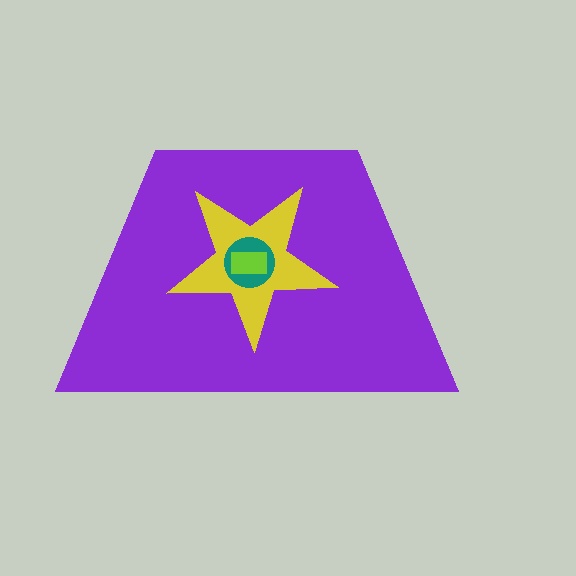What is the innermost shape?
The lime rectangle.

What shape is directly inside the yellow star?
The teal circle.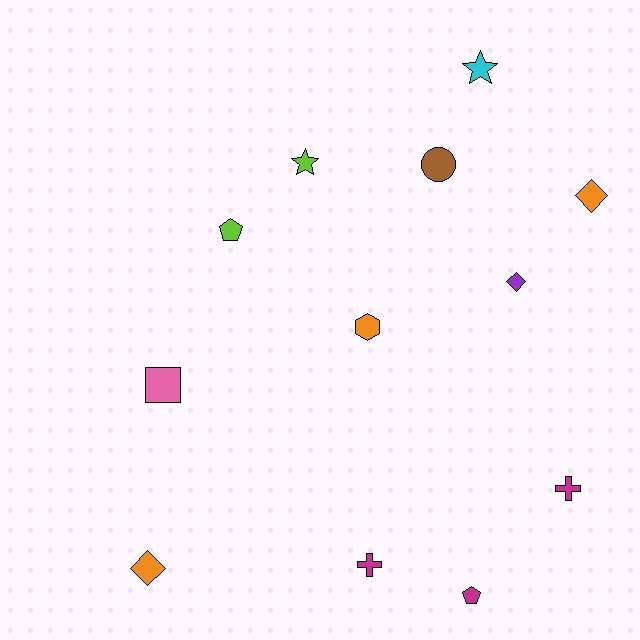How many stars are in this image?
There are 2 stars.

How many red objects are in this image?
There are no red objects.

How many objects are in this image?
There are 12 objects.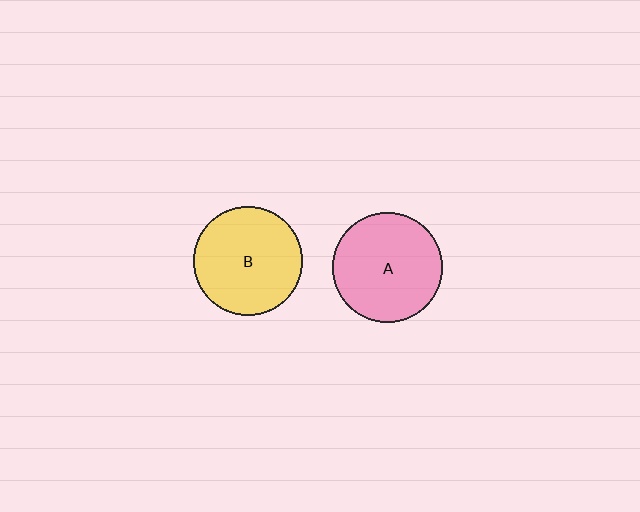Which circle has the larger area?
Circle A (pink).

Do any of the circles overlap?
No, none of the circles overlap.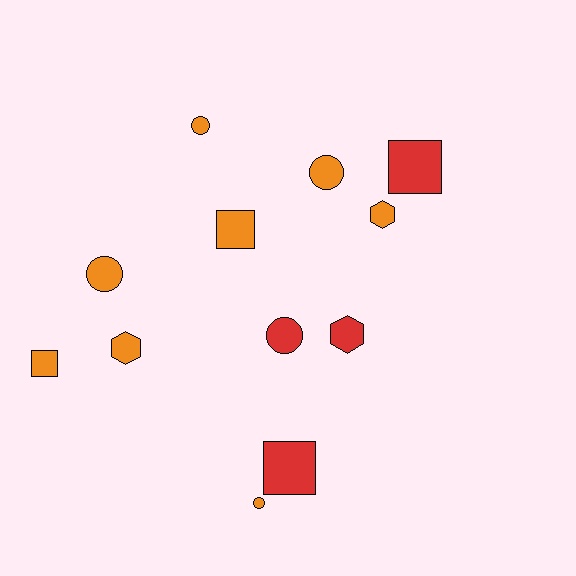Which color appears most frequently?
Orange, with 8 objects.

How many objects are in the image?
There are 12 objects.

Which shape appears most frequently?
Circle, with 5 objects.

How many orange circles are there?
There are 4 orange circles.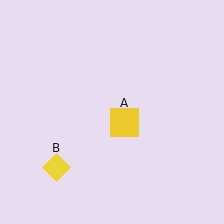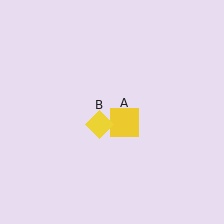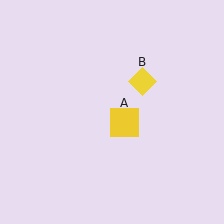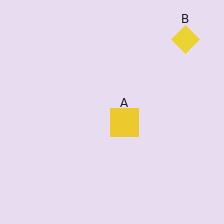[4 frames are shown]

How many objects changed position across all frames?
1 object changed position: yellow diamond (object B).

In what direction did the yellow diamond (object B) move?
The yellow diamond (object B) moved up and to the right.